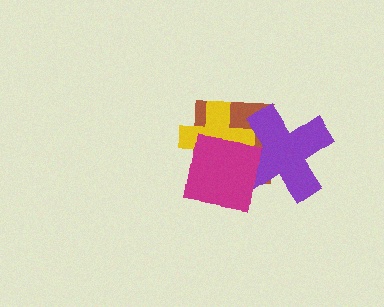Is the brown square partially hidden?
Yes, it is partially covered by another shape.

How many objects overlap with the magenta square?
3 objects overlap with the magenta square.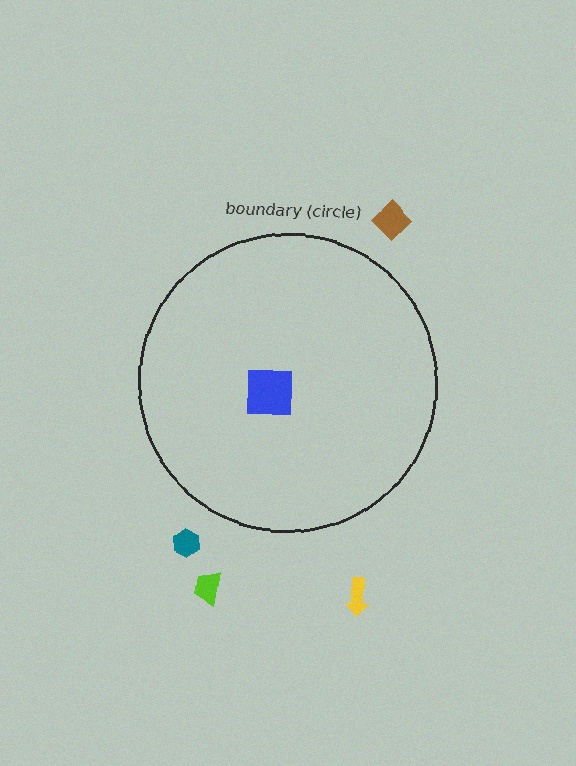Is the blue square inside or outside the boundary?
Inside.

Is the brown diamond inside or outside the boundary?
Outside.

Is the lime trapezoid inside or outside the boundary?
Outside.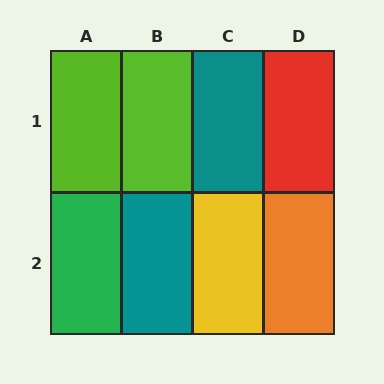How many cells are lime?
2 cells are lime.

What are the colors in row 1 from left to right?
Lime, lime, teal, red.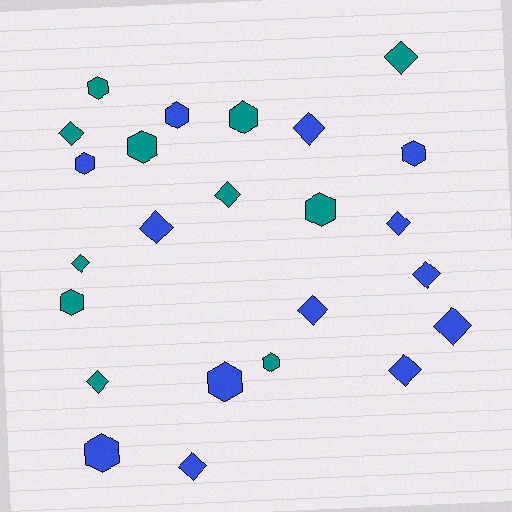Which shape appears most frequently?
Diamond, with 13 objects.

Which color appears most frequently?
Blue, with 13 objects.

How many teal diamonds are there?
There are 5 teal diamonds.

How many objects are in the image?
There are 24 objects.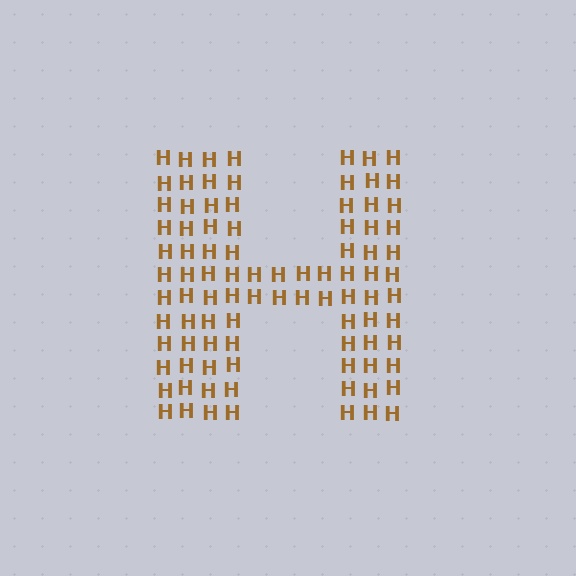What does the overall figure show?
The overall figure shows the letter H.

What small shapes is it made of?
It is made of small letter H's.